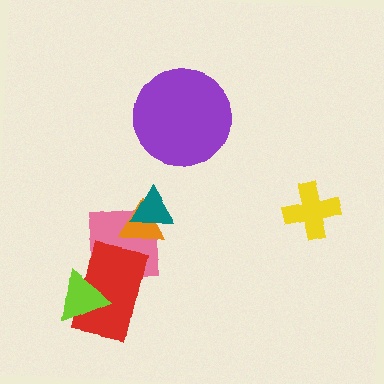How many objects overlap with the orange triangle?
2 objects overlap with the orange triangle.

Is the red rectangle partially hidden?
Yes, it is partially covered by another shape.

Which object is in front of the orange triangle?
The teal triangle is in front of the orange triangle.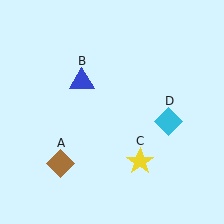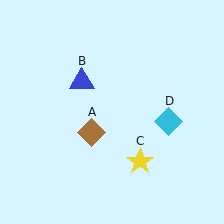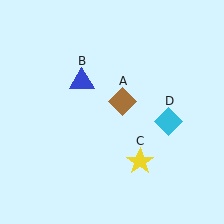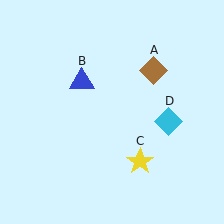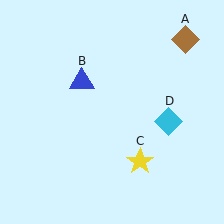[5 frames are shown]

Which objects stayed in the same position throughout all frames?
Blue triangle (object B) and yellow star (object C) and cyan diamond (object D) remained stationary.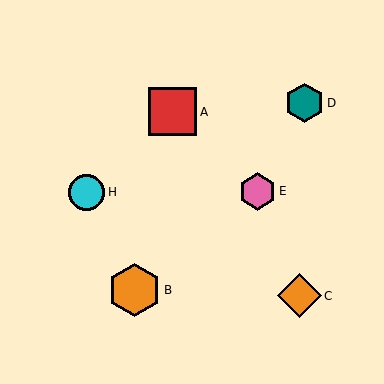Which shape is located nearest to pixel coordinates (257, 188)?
The pink hexagon (labeled E) at (257, 192) is nearest to that location.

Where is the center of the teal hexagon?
The center of the teal hexagon is at (305, 103).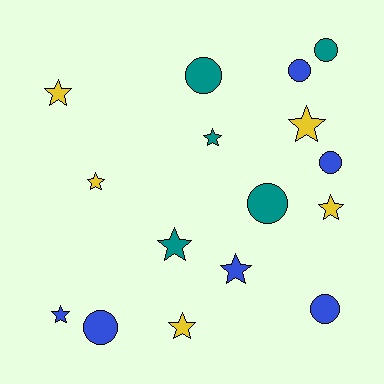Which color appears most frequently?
Blue, with 6 objects.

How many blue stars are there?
There are 2 blue stars.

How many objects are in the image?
There are 16 objects.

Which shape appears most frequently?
Star, with 9 objects.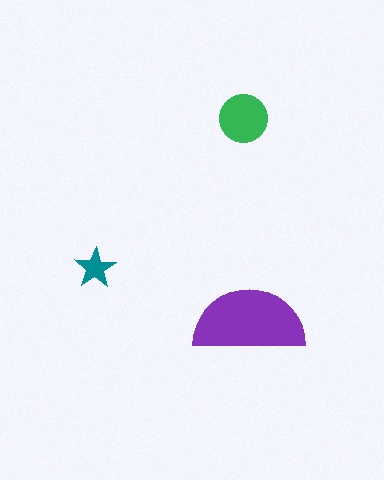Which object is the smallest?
The teal star.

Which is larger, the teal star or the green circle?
The green circle.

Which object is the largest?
The purple semicircle.